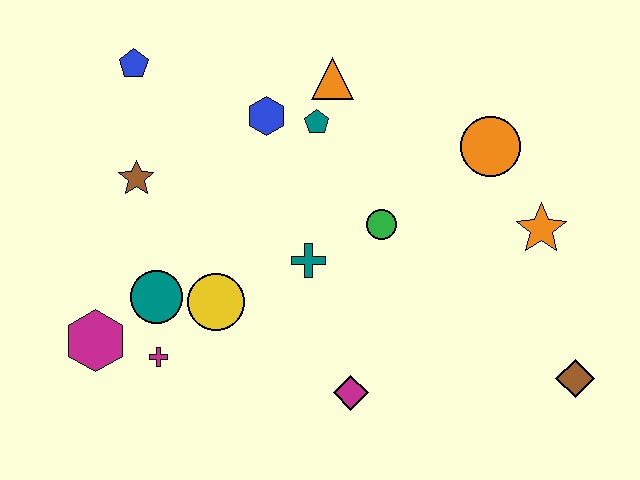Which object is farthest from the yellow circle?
The brown diamond is farthest from the yellow circle.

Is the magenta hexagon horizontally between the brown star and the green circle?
No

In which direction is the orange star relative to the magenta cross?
The orange star is to the right of the magenta cross.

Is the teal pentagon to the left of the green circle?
Yes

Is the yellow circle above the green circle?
No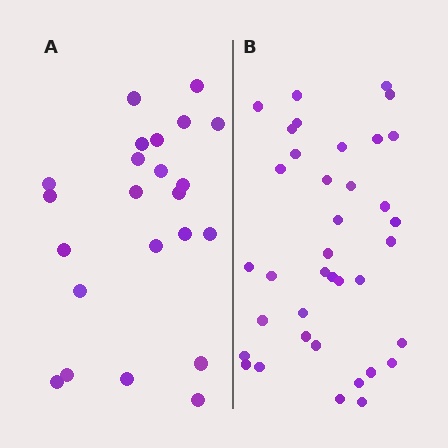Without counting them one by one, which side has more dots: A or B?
Region B (the right region) has more dots.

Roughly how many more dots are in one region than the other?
Region B has approximately 15 more dots than region A.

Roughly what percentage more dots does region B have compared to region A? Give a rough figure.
About 60% more.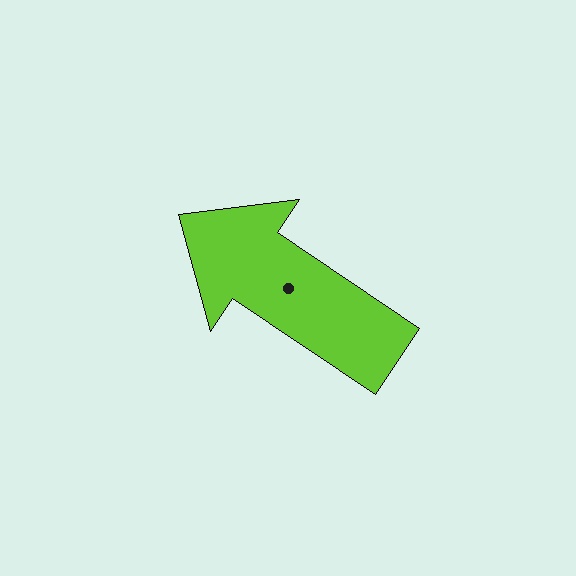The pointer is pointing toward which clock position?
Roughly 10 o'clock.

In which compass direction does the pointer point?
Northwest.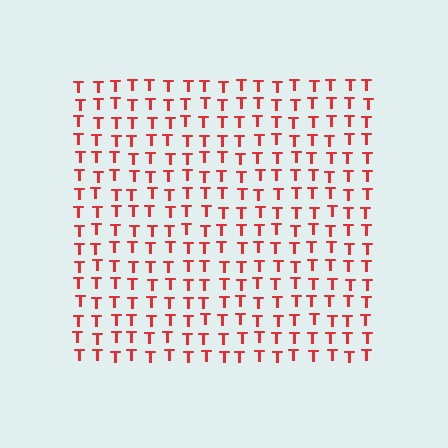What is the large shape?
The large shape is a square.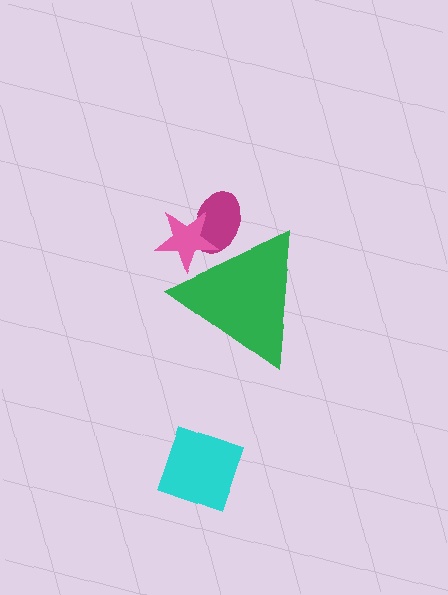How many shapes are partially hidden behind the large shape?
2 shapes are partially hidden.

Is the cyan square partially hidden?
No, the cyan square is fully visible.